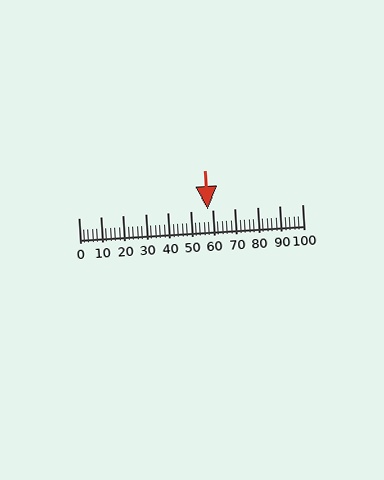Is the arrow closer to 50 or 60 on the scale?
The arrow is closer to 60.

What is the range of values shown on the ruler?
The ruler shows values from 0 to 100.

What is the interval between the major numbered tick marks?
The major tick marks are spaced 10 units apart.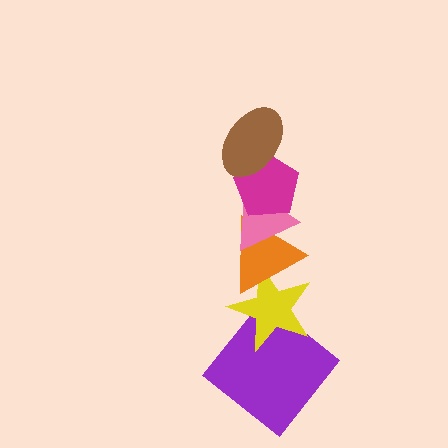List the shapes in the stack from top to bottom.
From top to bottom: the brown ellipse, the magenta pentagon, the pink triangle, the orange triangle, the yellow star, the purple diamond.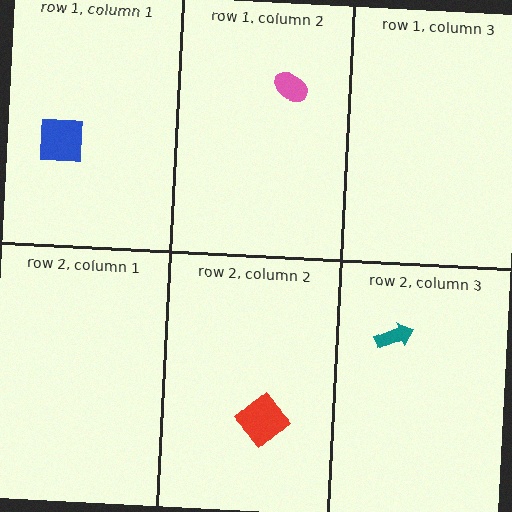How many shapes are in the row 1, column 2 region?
1.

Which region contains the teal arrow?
The row 2, column 3 region.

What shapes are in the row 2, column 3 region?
The teal arrow.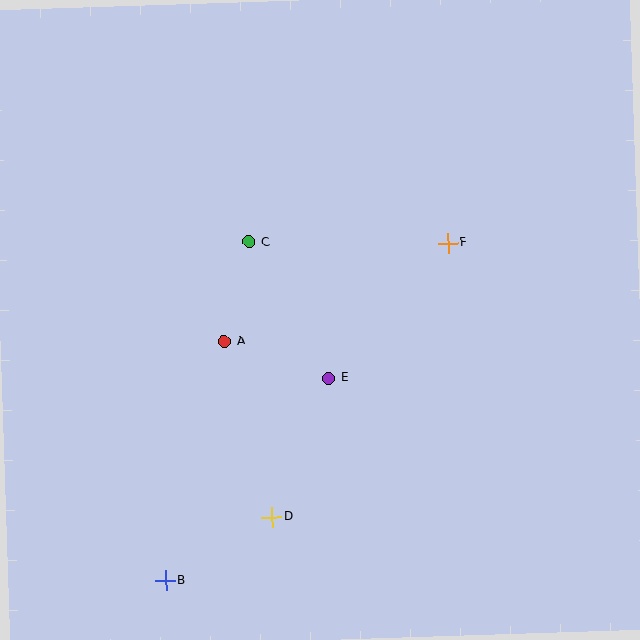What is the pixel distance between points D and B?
The distance between D and B is 124 pixels.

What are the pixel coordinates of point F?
Point F is at (448, 243).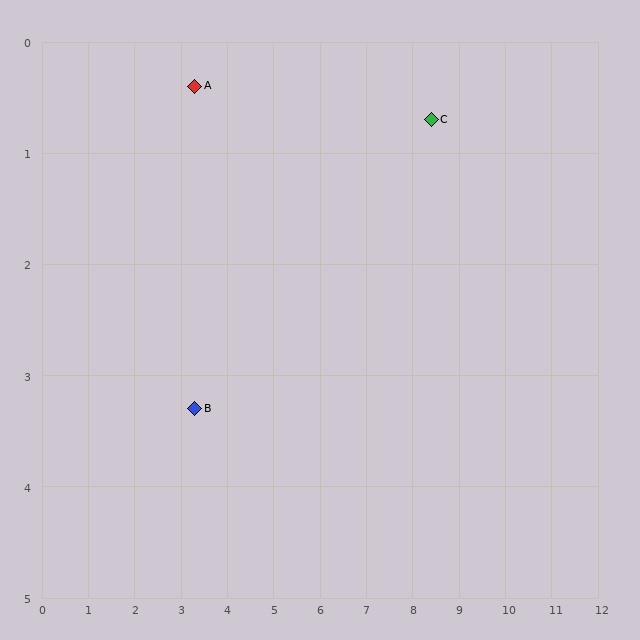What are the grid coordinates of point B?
Point B is at approximately (3.3, 3.3).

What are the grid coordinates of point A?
Point A is at approximately (3.3, 0.4).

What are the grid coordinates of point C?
Point C is at approximately (8.4, 0.7).